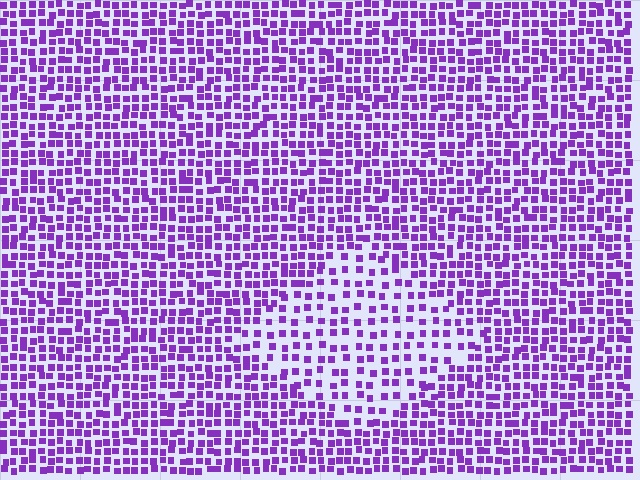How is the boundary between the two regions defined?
The boundary is defined by a change in element density (approximately 1.8x ratio). All elements are the same color, size, and shape.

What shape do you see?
I see a diamond.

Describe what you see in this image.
The image contains small purple elements arranged at two different densities. A diamond-shaped region is visible where the elements are less densely packed than the surrounding area.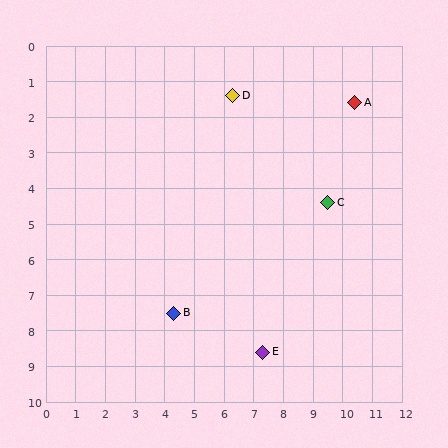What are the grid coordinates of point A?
Point A is at approximately (10.4, 1.6).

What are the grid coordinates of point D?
Point D is at approximately (6.3, 1.4).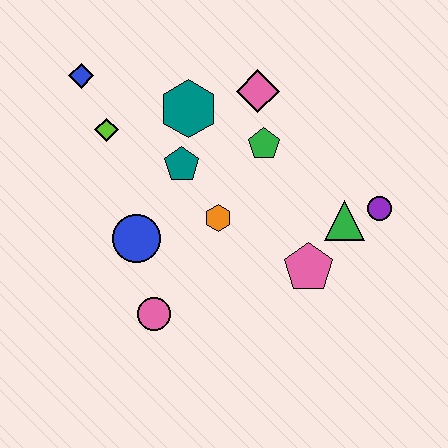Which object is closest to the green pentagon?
The pink diamond is closest to the green pentagon.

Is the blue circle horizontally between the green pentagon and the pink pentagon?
No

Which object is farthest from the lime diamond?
The purple circle is farthest from the lime diamond.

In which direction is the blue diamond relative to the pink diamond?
The blue diamond is to the left of the pink diamond.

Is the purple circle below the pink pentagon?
No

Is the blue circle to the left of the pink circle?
Yes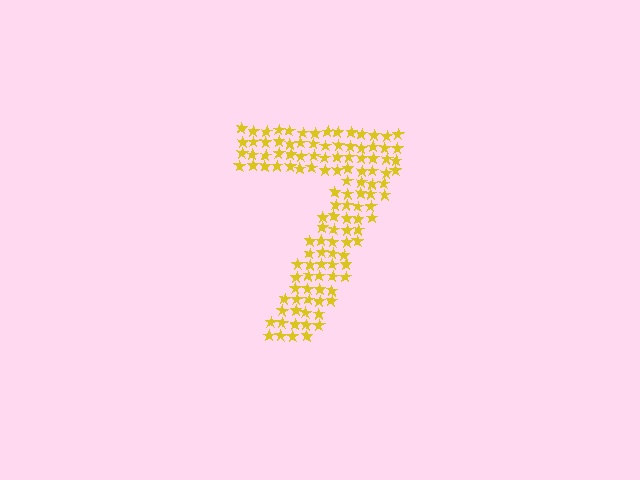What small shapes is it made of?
It is made of small stars.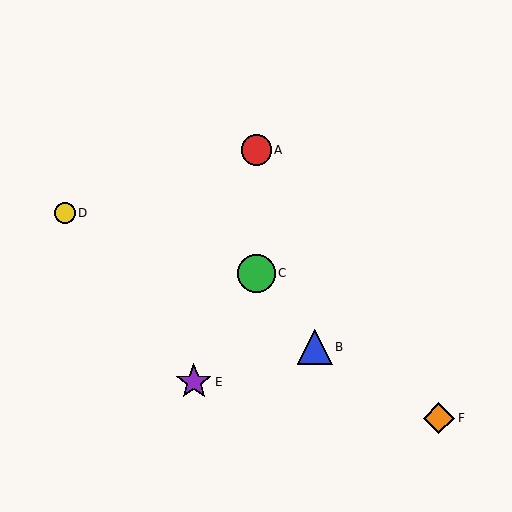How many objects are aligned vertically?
2 objects (A, C) are aligned vertically.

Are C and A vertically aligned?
Yes, both are at x≈256.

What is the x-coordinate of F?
Object F is at x≈439.